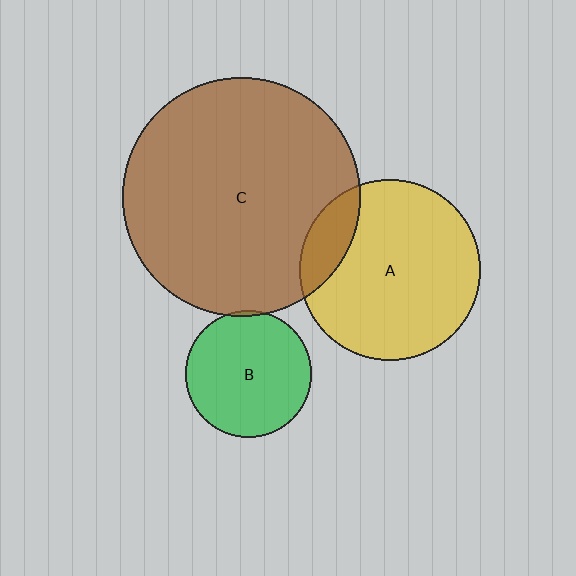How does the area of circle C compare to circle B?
Approximately 3.5 times.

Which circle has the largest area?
Circle C (brown).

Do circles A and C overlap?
Yes.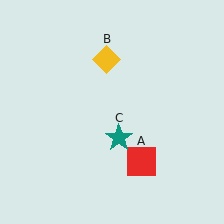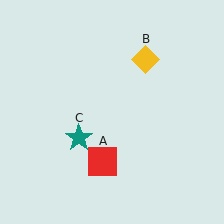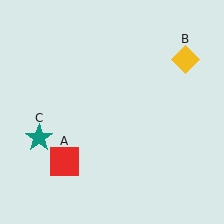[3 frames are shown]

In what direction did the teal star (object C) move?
The teal star (object C) moved left.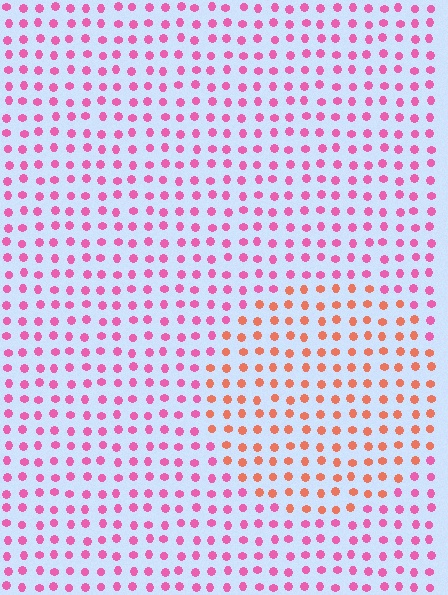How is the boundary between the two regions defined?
The boundary is defined purely by a slight shift in hue (about 45 degrees). Spacing, size, and orientation are identical on both sides.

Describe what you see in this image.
The image is filled with small pink elements in a uniform arrangement. A circle-shaped region is visible where the elements are tinted to a slightly different hue, forming a subtle color boundary.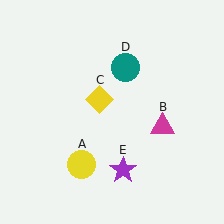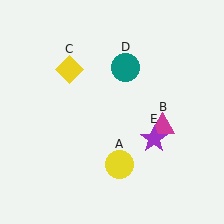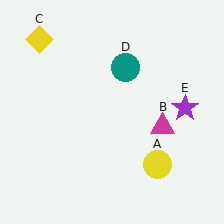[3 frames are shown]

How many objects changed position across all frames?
3 objects changed position: yellow circle (object A), yellow diamond (object C), purple star (object E).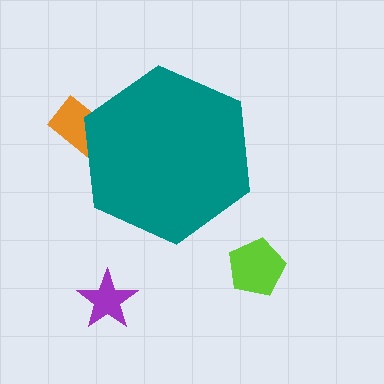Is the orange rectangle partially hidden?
Yes, the orange rectangle is partially hidden behind the teal hexagon.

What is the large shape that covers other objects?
A teal hexagon.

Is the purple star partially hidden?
No, the purple star is fully visible.